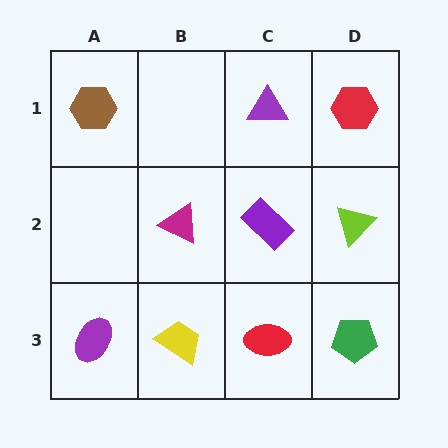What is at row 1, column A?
A brown hexagon.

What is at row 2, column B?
A magenta triangle.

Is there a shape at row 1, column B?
No, that cell is empty.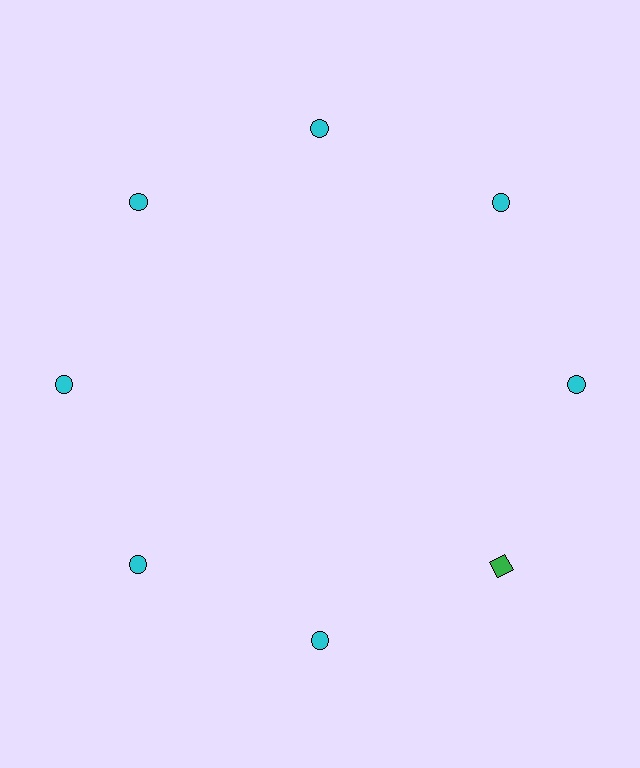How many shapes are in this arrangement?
There are 8 shapes arranged in a ring pattern.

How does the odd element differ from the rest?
It differs in both color (green instead of cyan) and shape (square instead of circle).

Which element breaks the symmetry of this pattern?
The green square at roughly the 4 o'clock position breaks the symmetry. All other shapes are cyan circles.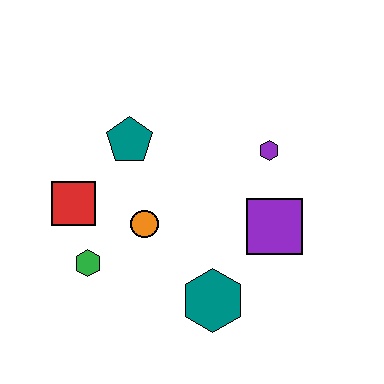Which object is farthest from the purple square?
The red square is farthest from the purple square.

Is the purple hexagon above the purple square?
Yes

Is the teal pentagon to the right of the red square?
Yes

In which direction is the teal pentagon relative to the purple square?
The teal pentagon is to the left of the purple square.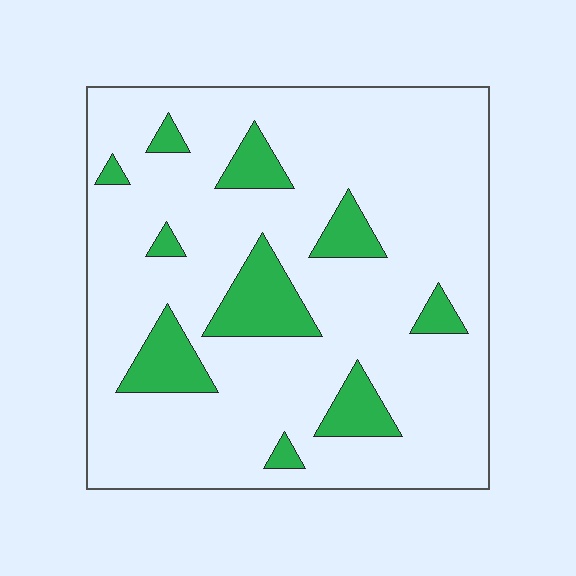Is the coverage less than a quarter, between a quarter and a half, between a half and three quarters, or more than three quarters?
Less than a quarter.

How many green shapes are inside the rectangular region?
10.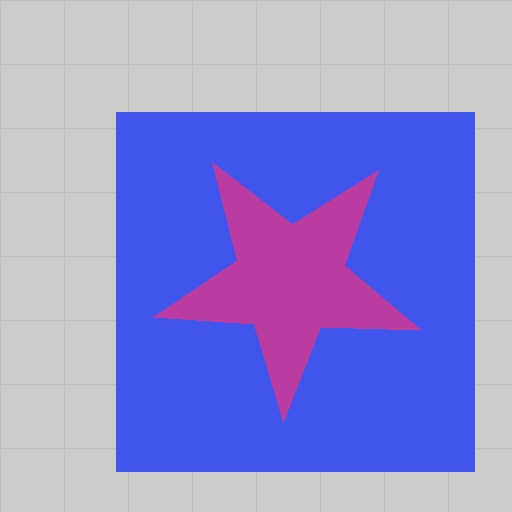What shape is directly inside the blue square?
The magenta star.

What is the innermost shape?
The magenta star.